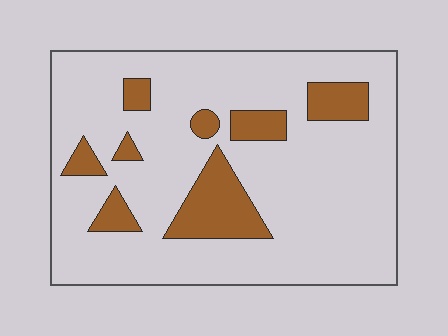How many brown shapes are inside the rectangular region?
8.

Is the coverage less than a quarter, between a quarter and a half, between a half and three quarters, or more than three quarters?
Less than a quarter.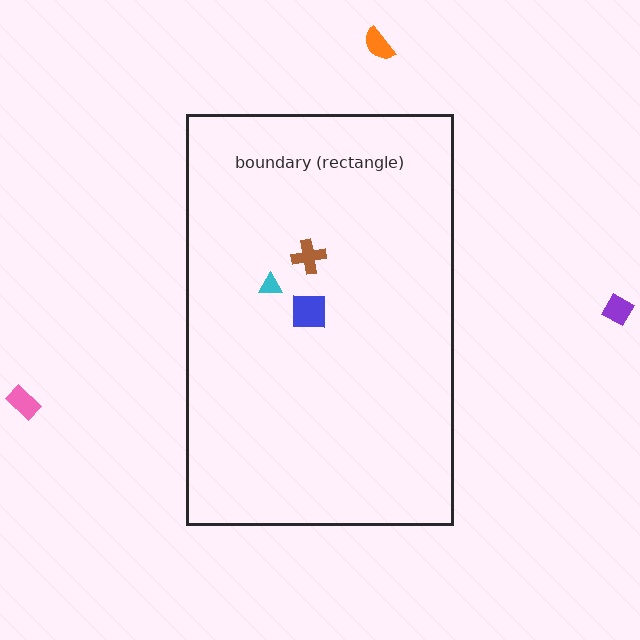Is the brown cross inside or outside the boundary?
Inside.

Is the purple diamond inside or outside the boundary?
Outside.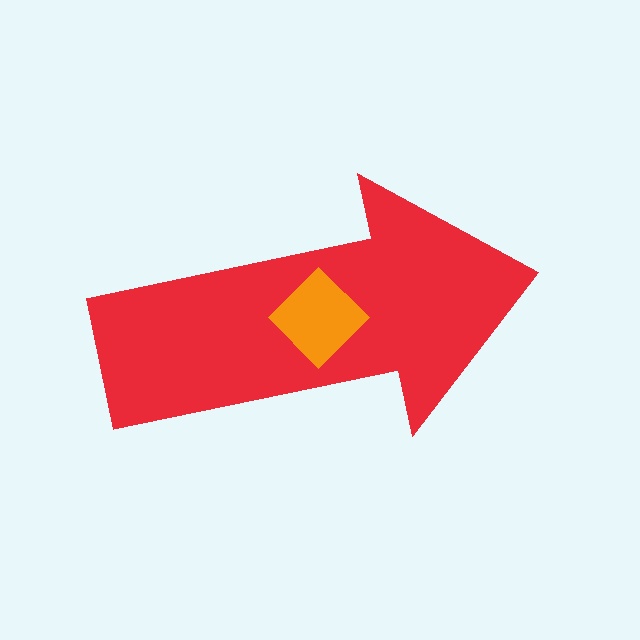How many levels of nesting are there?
2.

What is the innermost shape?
The orange diamond.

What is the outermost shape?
The red arrow.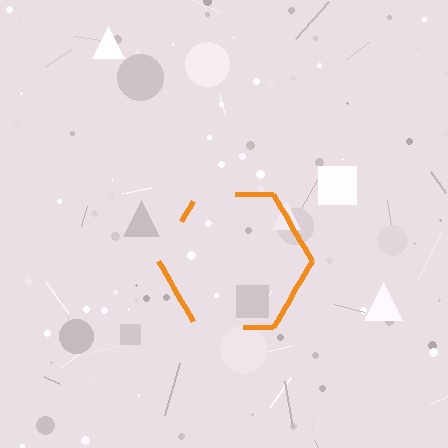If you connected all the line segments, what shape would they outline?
They would outline a hexagon.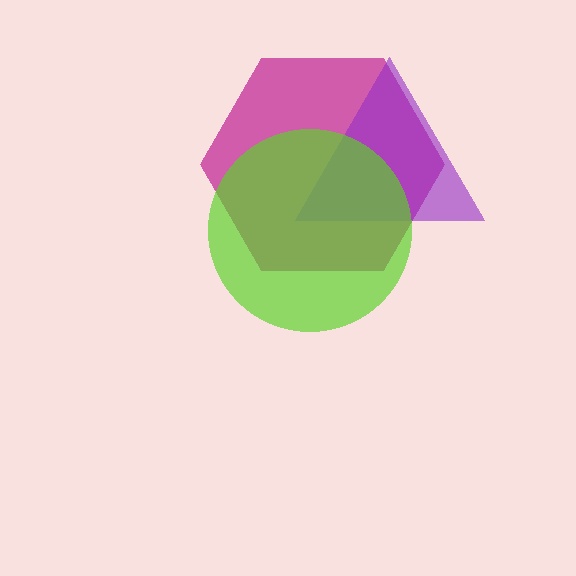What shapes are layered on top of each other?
The layered shapes are: a magenta hexagon, a purple triangle, a lime circle.